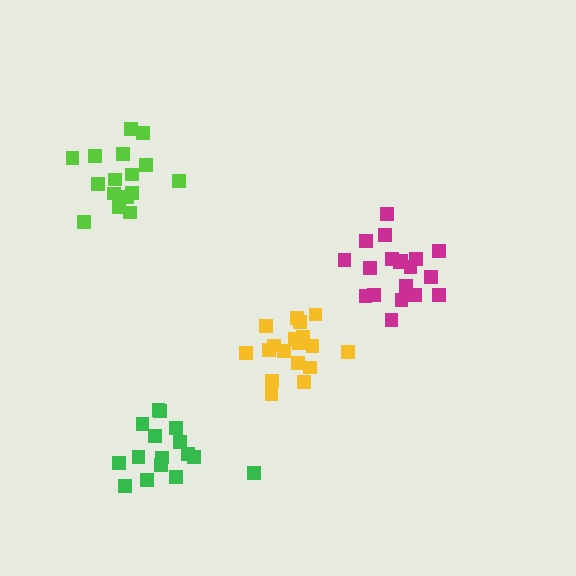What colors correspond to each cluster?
The clusters are colored: green, magenta, lime, yellow.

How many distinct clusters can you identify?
There are 4 distinct clusters.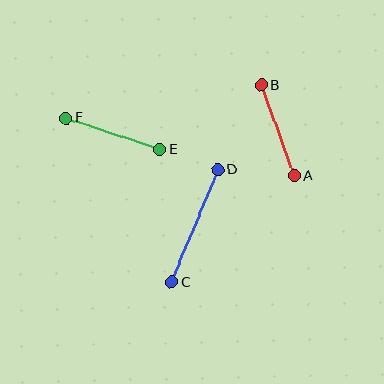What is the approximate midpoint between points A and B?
The midpoint is at approximately (278, 130) pixels.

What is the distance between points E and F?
The distance is approximately 99 pixels.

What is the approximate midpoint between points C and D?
The midpoint is at approximately (195, 226) pixels.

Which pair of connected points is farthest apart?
Points C and D are farthest apart.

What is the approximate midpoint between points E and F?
The midpoint is at approximately (113, 134) pixels.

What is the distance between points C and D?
The distance is approximately 122 pixels.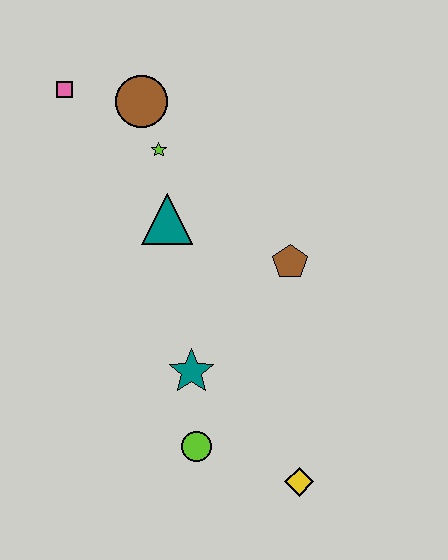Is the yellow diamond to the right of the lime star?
Yes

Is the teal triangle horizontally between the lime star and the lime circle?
Yes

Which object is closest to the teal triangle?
The lime star is closest to the teal triangle.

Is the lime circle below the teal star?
Yes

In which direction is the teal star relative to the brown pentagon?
The teal star is below the brown pentagon.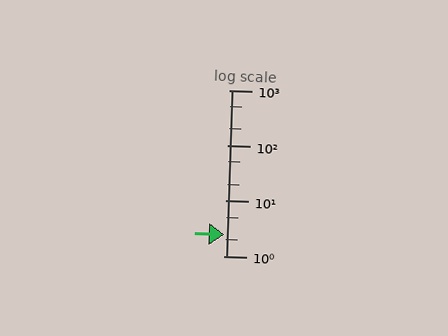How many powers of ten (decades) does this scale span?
The scale spans 3 decades, from 1 to 1000.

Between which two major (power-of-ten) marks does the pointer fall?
The pointer is between 1 and 10.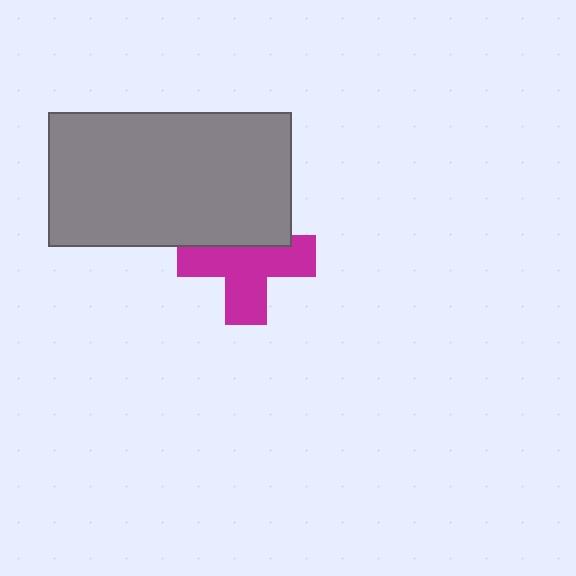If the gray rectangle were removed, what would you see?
You would see the complete magenta cross.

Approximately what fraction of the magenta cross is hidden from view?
Roughly 35% of the magenta cross is hidden behind the gray rectangle.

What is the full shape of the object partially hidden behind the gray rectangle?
The partially hidden object is a magenta cross.